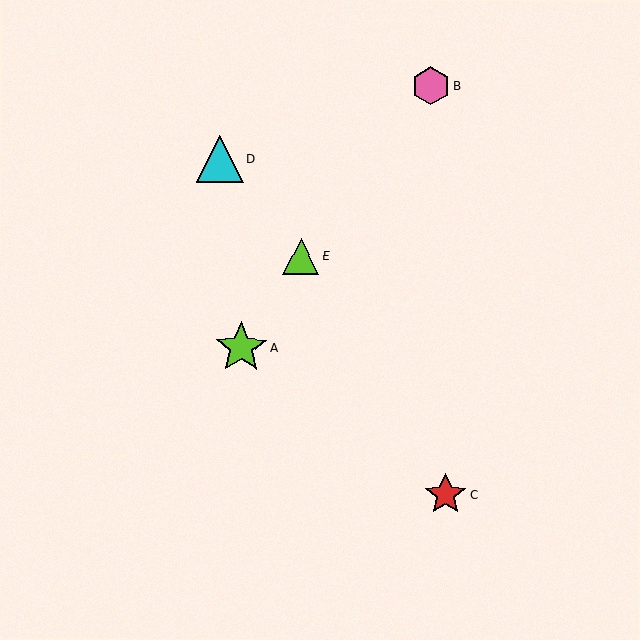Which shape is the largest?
The lime star (labeled A) is the largest.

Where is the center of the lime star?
The center of the lime star is at (241, 348).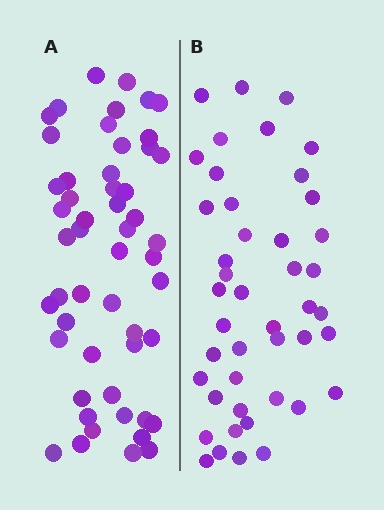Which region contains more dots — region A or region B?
Region A (the left region) has more dots.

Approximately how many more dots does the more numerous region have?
Region A has roughly 8 or so more dots than region B.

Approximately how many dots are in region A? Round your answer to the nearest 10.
About 50 dots. (The exact count is 52, which rounds to 50.)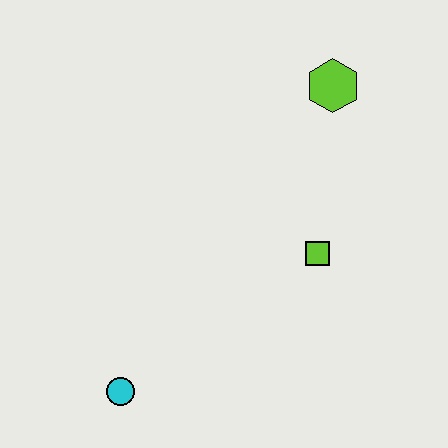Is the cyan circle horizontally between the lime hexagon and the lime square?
No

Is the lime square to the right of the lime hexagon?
No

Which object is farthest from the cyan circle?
The lime hexagon is farthest from the cyan circle.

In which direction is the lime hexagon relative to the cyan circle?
The lime hexagon is above the cyan circle.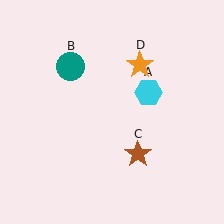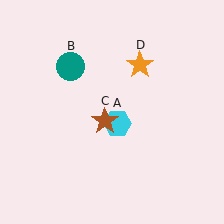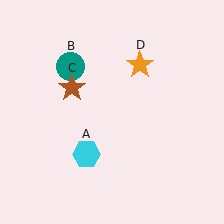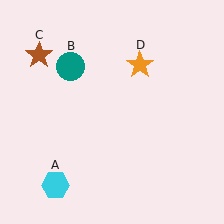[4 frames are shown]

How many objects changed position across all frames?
2 objects changed position: cyan hexagon (object A), brown star (object C).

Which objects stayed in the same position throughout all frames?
Teal circle (object B) and orange star (object D) remained stationary.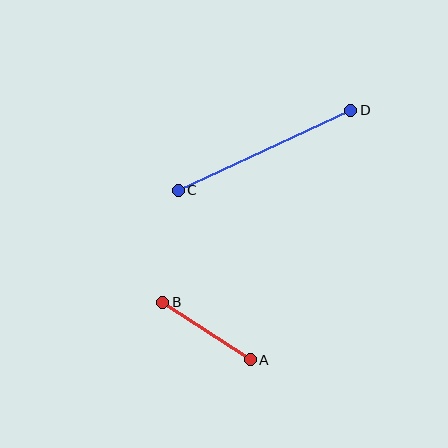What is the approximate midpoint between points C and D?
The midpoint is at approximately (265, 150) pixels.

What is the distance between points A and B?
The distance is approximately 105 pixels.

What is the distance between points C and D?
The distance is approximately 190 pixels.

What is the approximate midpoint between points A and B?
The midpoint is at approximately (207, 331) pixels.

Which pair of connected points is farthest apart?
Points C and D are farthest apart.